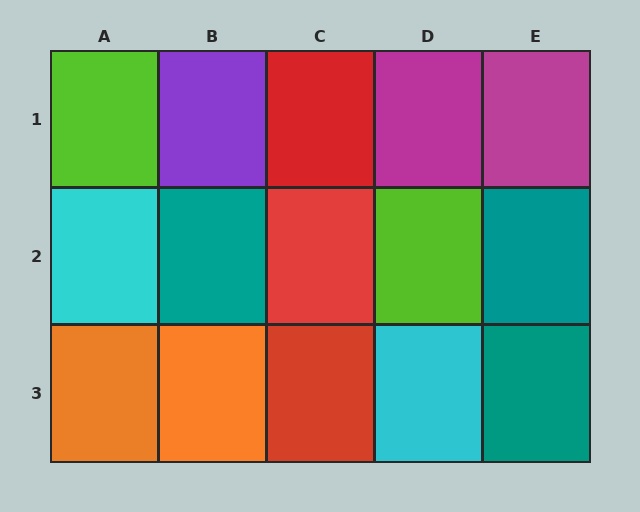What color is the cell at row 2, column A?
Cyan.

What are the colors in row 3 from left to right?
Orange, orange, red, cyan, teal.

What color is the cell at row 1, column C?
Red.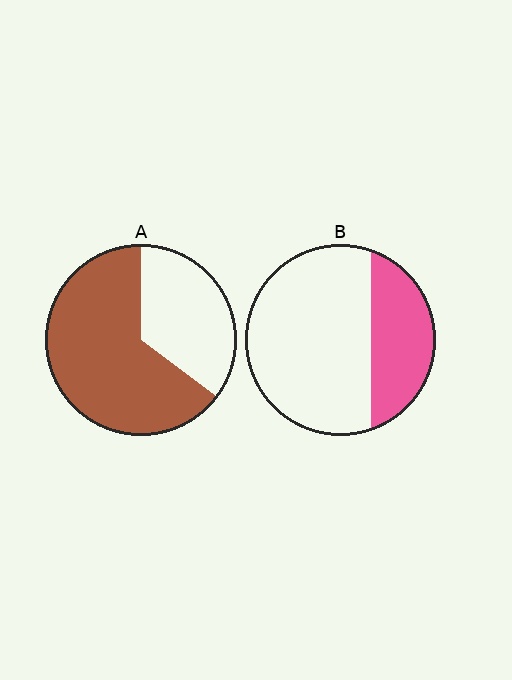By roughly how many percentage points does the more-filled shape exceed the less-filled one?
By roughly 35 percentage points (A over B).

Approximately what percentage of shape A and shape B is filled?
A is approximately 65% and B is approximately 30%.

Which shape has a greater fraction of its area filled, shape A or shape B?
Shape A.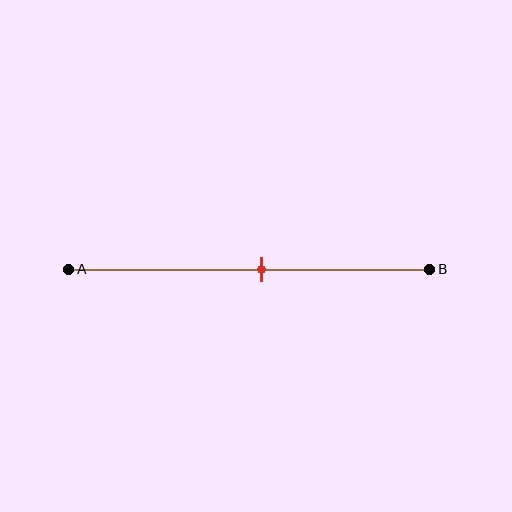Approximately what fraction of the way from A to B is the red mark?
The red mark is approximately 55% of the way from A to B.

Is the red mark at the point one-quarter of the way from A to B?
No, the mark is at about 55% from A, not at the 25% one-quarter point.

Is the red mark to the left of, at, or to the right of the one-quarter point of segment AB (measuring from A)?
The red mark is to the right of the one-quarter point of segment AB.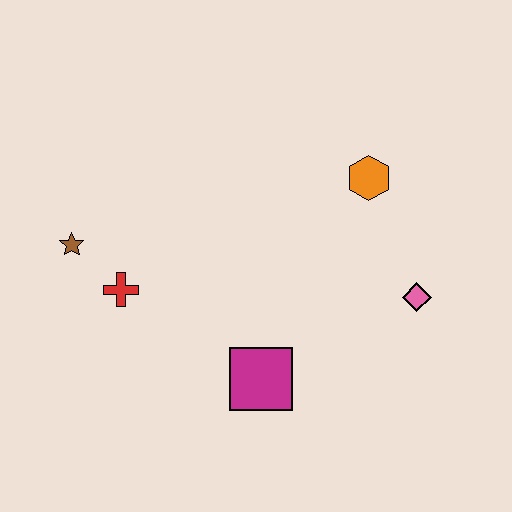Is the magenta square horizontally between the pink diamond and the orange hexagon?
No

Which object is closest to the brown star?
The red cross is closest to the brown star.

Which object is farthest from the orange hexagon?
The brown star is farthest from the orange hexagon.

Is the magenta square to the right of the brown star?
Yes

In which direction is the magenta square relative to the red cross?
The magenta square is to the right of the red cross.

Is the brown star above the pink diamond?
Yes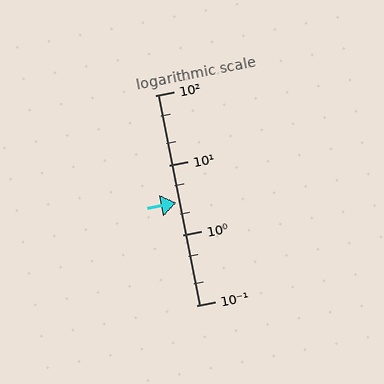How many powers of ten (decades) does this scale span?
The scale spans 3 decades, from 0.1 to 100.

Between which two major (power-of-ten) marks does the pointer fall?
The pointer is between 1 and 10.